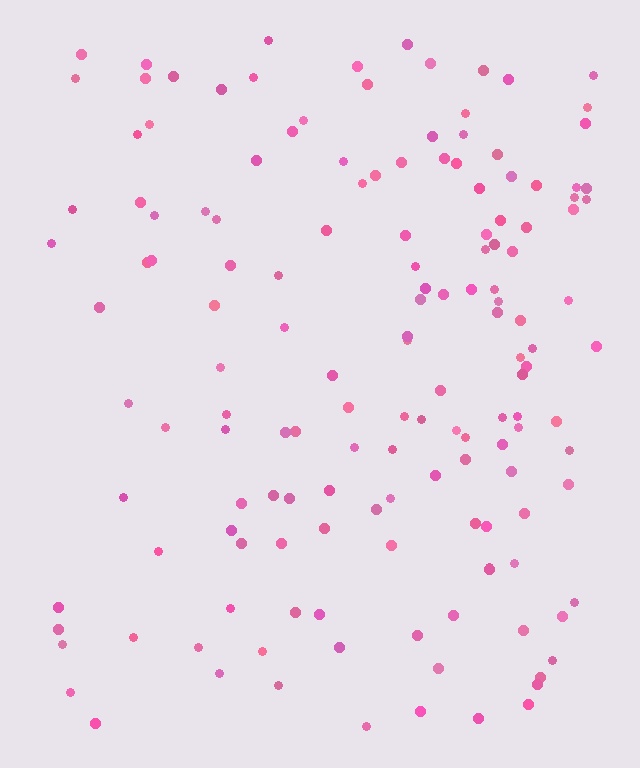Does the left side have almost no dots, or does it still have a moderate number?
Still a moderate number, just noticeably fewer than the right.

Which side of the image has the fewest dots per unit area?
The left.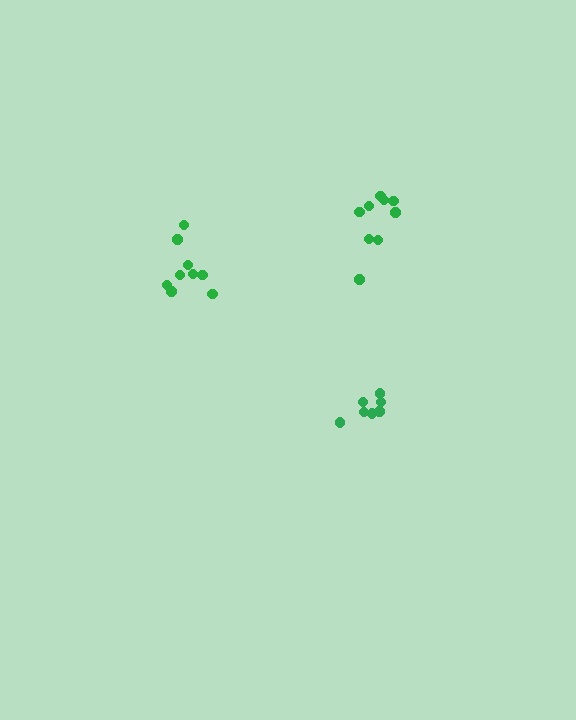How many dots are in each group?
Group 1: 8 dots, Group 2: 9 dots, Group 3: 9 dots (26 total).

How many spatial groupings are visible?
There are 3 spatial groupings.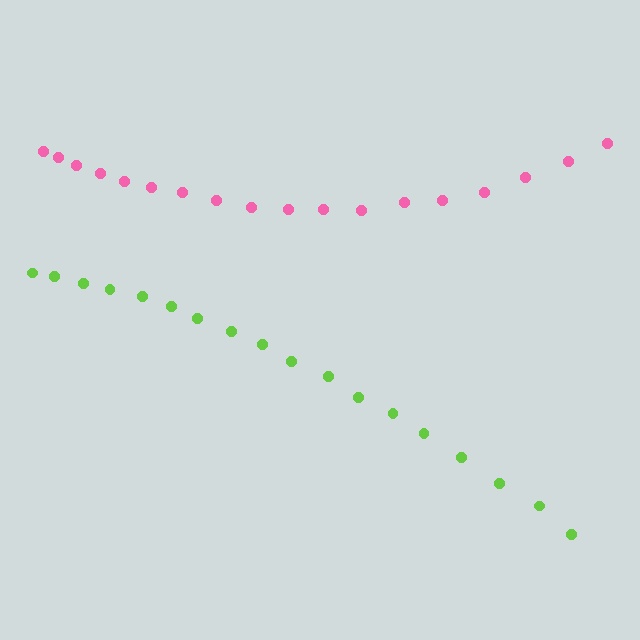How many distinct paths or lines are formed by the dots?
There are 2 distinct paths.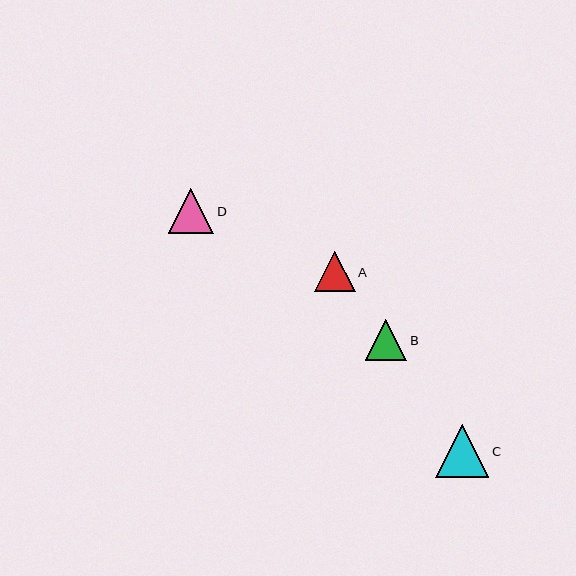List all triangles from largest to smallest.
From largest to smallest: C, D, B, A.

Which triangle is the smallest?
Triangle A is the smallest with a size of approximately 40 pixels.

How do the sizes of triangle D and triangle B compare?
Triangle D and triangle B are approximately the same size.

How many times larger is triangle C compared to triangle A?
Triangle C is approximately 1.3 times the size of triangle A.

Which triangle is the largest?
Triangle C is the largest with a size of approximately 54 pixels.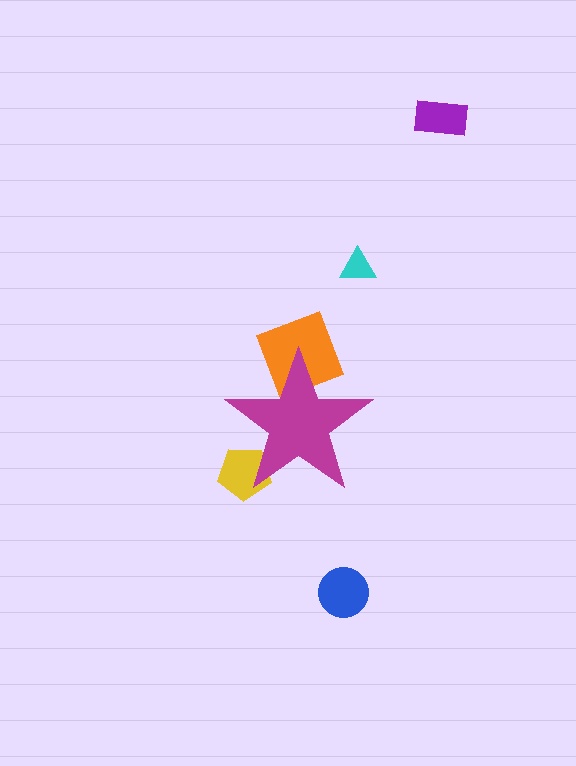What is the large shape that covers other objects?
A magenta star.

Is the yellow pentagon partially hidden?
Yes, the yellow pentagon is partially hidden behind the magenta star.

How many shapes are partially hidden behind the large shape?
2 shapes are partially hidden.